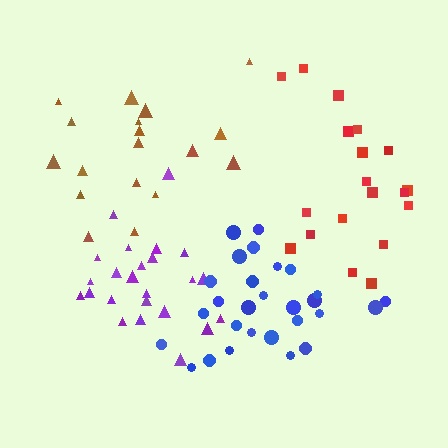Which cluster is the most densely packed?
Purple.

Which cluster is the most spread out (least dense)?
Brown.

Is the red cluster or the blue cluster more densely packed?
Blue.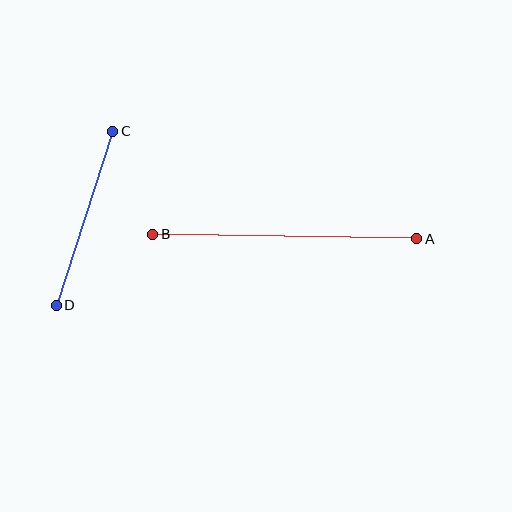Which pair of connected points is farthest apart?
Points A and B are farthest apart.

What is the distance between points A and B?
The distance is approximately 264 pixels.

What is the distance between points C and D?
The distance is approximately 183 pixels.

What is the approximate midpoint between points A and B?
The midpoint is at approximately (285, 236) pixels.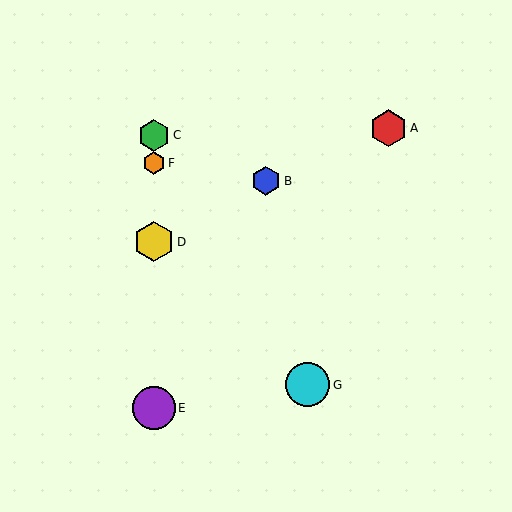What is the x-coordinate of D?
Object D is at x≈154.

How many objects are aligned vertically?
4 objects (C, D, E, F) are aligned vertically.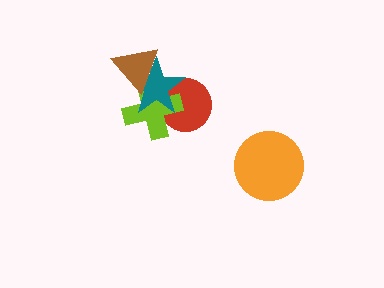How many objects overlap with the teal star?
3 objects overlap with the teal star.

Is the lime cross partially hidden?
Yes, it is partially covered by another shape.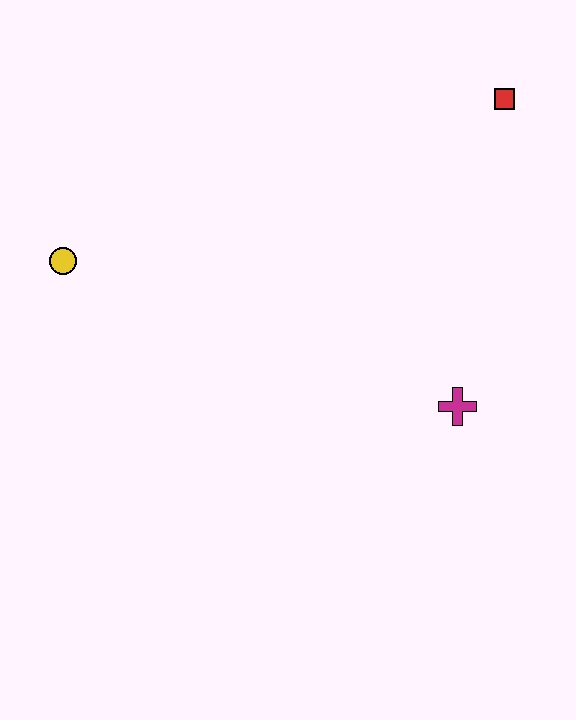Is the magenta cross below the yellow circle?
Yes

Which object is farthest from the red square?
The yellow circle is farthest from the red square.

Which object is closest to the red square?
The magenta cross is closest to the red square.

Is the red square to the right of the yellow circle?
Yes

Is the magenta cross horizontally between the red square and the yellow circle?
Yes